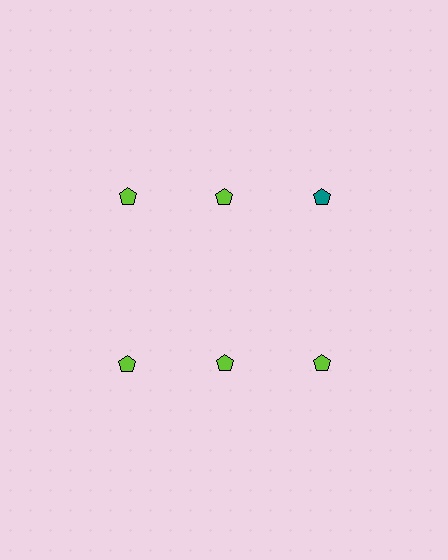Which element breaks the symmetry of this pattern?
The teal pentagon in the top row, center column breaks the symmetry. All other shapes are lime pentagons.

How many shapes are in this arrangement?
There are 6 shapes arranged in a grid pattern.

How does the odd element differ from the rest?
It has a different color: teal instead of lime.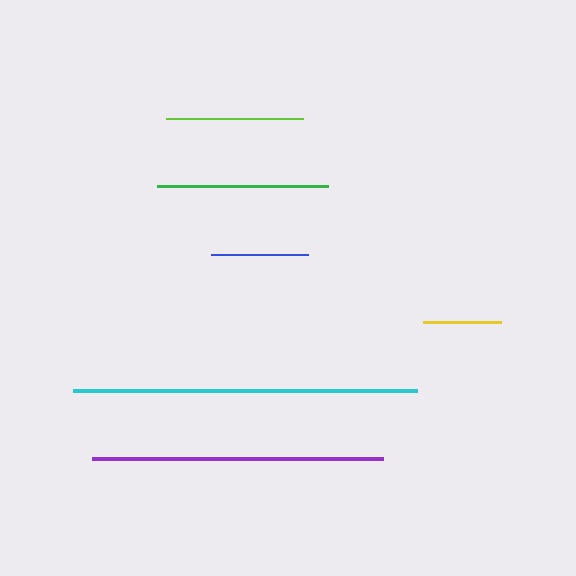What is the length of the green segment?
The green segment is approximately 171 pixels long.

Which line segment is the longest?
The cyan line is the longest at approximately 344 pixels.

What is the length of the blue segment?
The blue segment is approximately 97 pixels long.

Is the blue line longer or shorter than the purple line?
The purple line is longer than the blue line.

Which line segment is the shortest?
The yellow line is the shortest at approximately 78 pixels.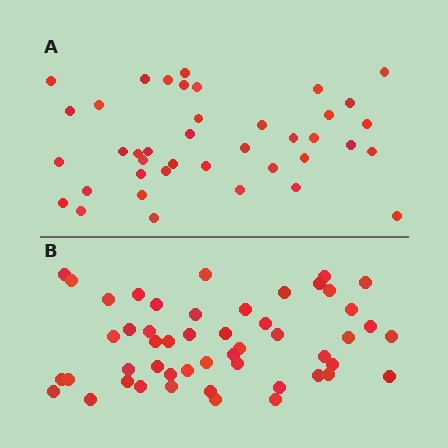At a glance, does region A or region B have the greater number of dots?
Region B (the bottom region) has more dots.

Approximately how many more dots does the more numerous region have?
Region B has roughly 10 or so more dots than region A.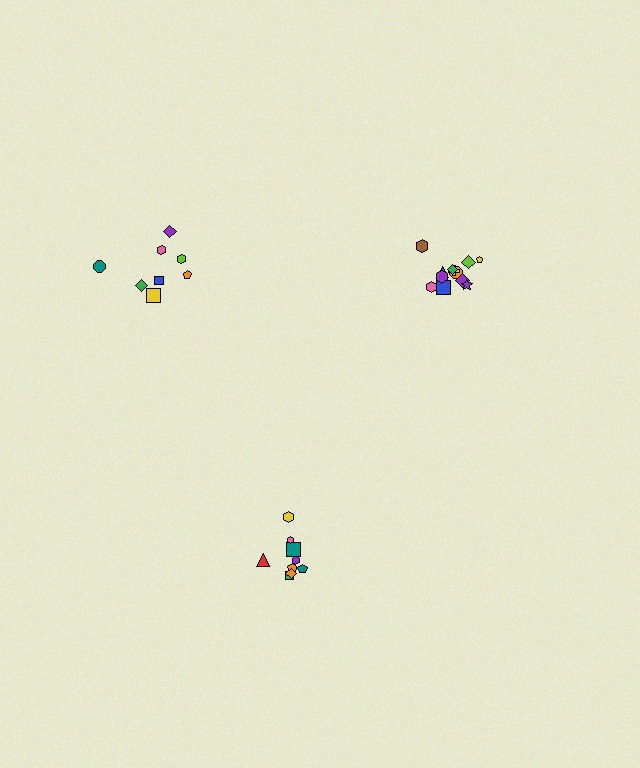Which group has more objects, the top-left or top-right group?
The top-right group.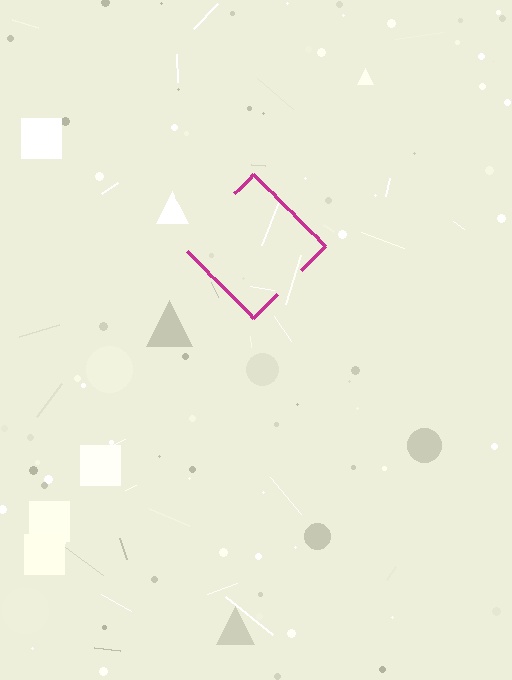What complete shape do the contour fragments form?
The contour fragments form a diamond.